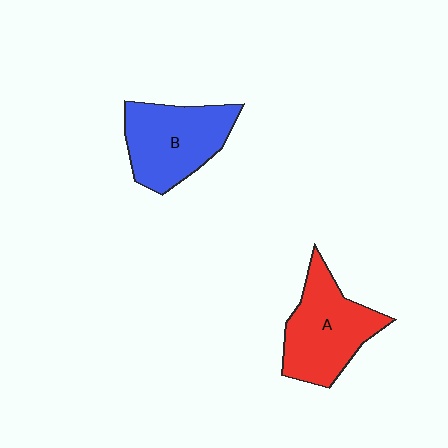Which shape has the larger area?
Shape A (red).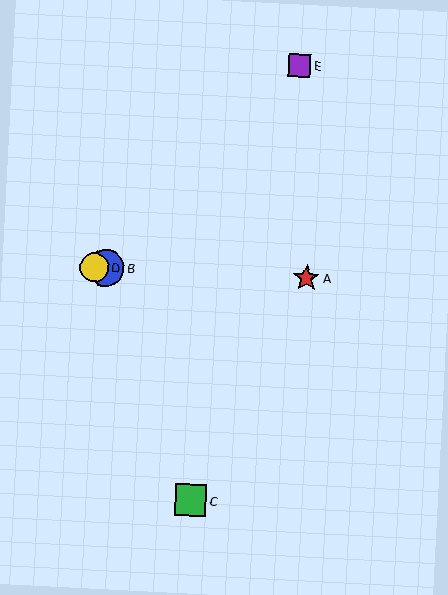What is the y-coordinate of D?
Object D is at y≈267.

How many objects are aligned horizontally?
3 objects (A, B, D) are aligned horizontally.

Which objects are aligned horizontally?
Objects A, B, D are aligned horizontally.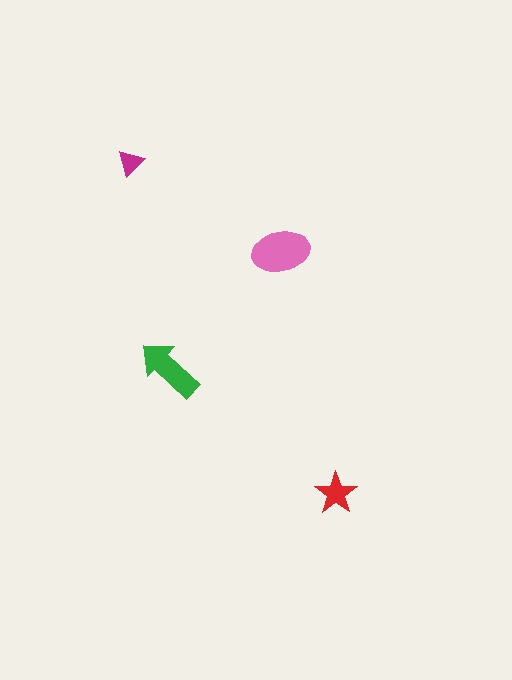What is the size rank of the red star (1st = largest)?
3rd.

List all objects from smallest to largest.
The magenta triangle, the red star, the green arrow, the pink ellipse.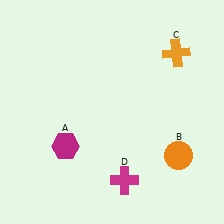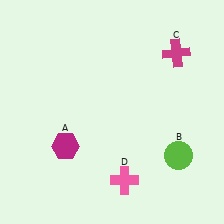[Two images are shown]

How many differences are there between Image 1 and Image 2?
There are 3 differences between the two images.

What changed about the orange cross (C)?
In Image 1, C is orange. In Image 2, it changed to magenta.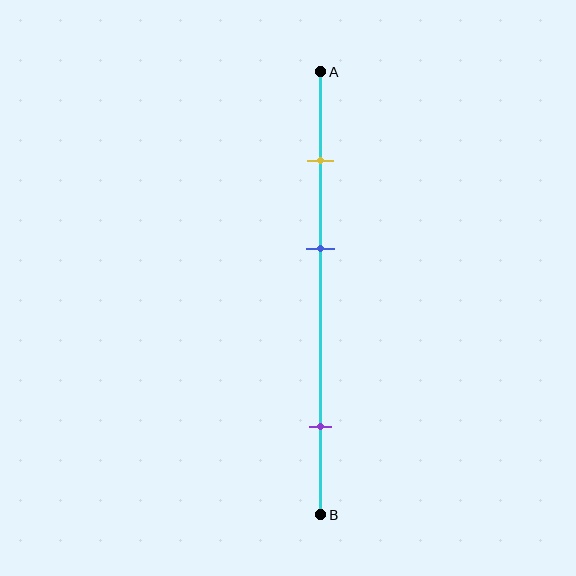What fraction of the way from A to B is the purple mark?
The purple mark is approximately 80% (0.8) of the way from A to B.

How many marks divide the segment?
There are 3 marks dividing the segment.